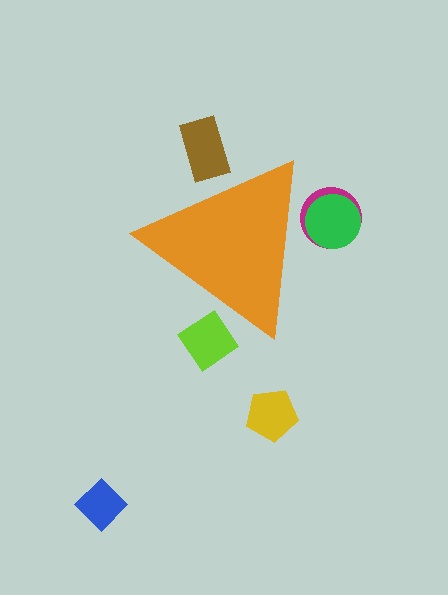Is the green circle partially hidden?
Yes, the green circle is partially hidden behind the orange triangle.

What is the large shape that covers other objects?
An orange triangle.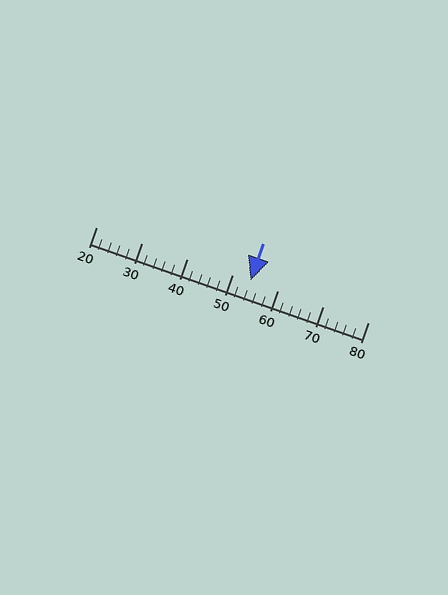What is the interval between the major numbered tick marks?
The major tick marks are spaced 10 units apart.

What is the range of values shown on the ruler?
The ruler shows values from 20 to 80.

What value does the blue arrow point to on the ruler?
The blue arrow points to approximately 54.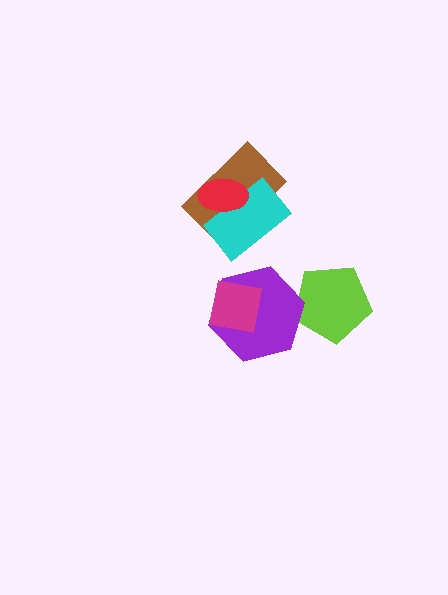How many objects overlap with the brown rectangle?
2 objects overlap with the brown rectangle.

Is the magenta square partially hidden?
No, no other shape covers it.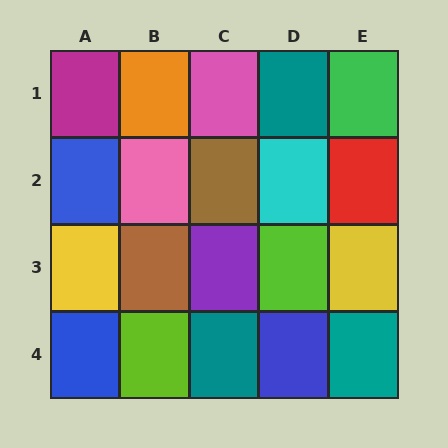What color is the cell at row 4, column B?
Lime.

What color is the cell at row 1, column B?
Orange.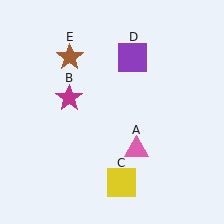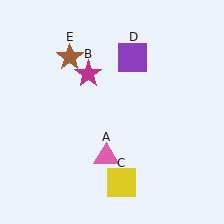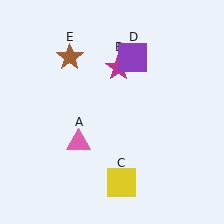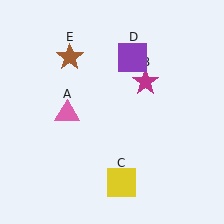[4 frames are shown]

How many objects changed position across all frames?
2 objects changed position: pink triangle (object A), magenta star (object B).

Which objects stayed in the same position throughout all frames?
Yellow square (object C) and purple square (object D) and brown star (object E) remained stationary.